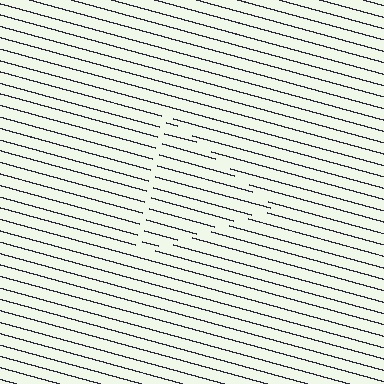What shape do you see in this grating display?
An illusory triangle. The interior of the shape contains the same grating, shifted by half a period — the contour is defined by the phase discontinuity where line-ends from the inner and outer gratings abut.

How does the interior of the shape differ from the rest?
The interior of the shape contains the same grating, shifted by half a period — the contour is defined by the phase discontinuity where line-ends from the inner and outer gratings abut.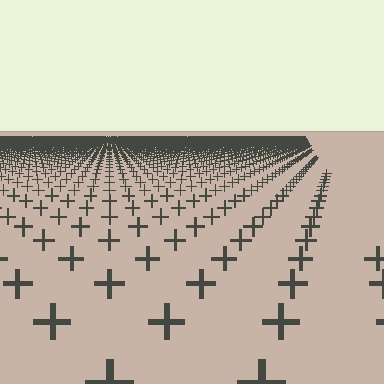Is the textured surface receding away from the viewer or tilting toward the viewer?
The surface is receding away from the viewer. Texture elements get smaller and denser toward the top.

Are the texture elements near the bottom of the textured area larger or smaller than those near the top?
Larger. Near the bottom, elements are closer to the viewer and appear at a bigger on-screen size.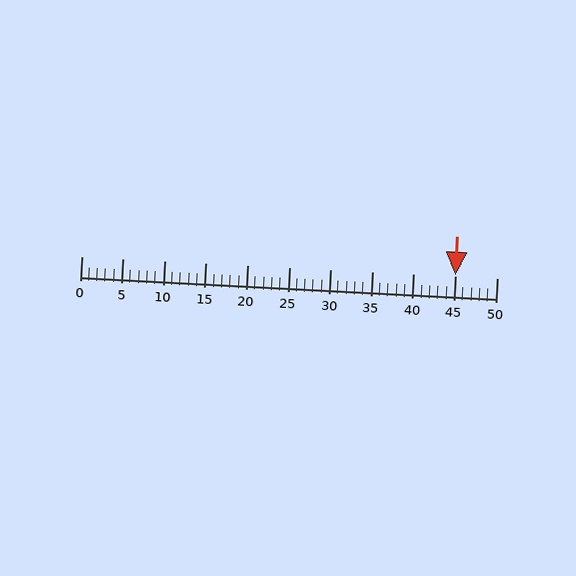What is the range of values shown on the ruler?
The ruler shows values from 0 to 50.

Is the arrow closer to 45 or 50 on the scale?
The arrow is closer to 45.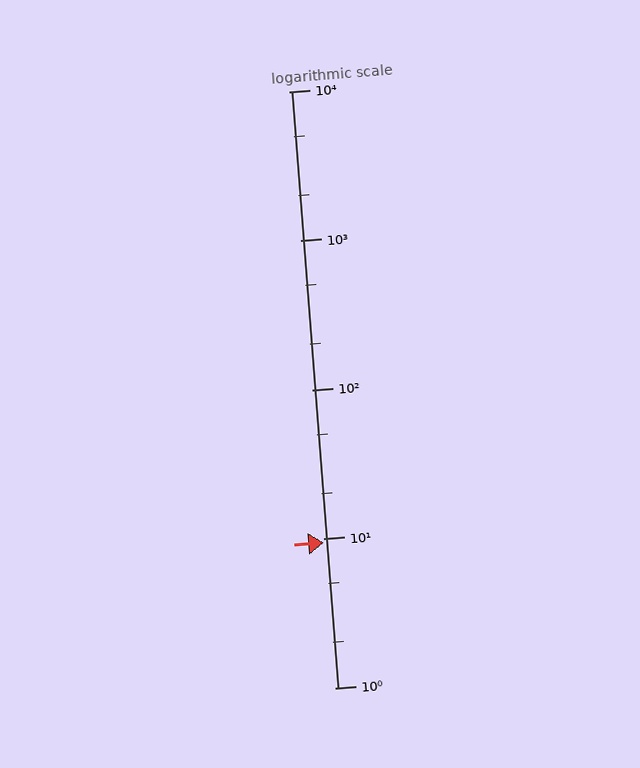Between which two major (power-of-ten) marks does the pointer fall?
The pointer is between 1 and 10.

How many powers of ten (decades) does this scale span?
The scale spans 4 decades, from 1 to 10000.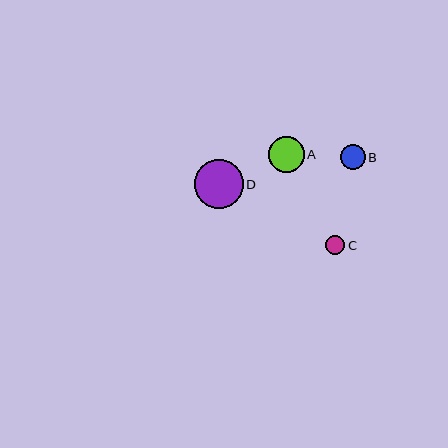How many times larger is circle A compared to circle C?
Circle A is approximately 1.8 times the size of circle C.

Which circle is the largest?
Circle D is the largest with a size of approximately 49 pixels.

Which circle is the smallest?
Circle C is the smallest with a size of approximately 19 pixels.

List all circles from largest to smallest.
From largest to smallest: D, A, B, C.